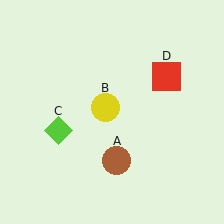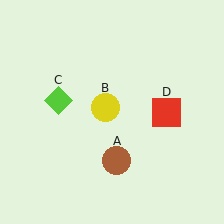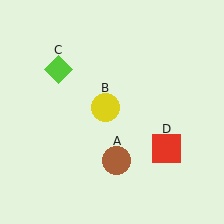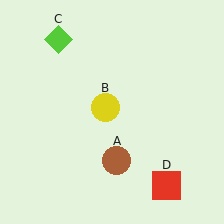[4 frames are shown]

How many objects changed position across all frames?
2 objects changed position: lime diamond (object C), red square (object D).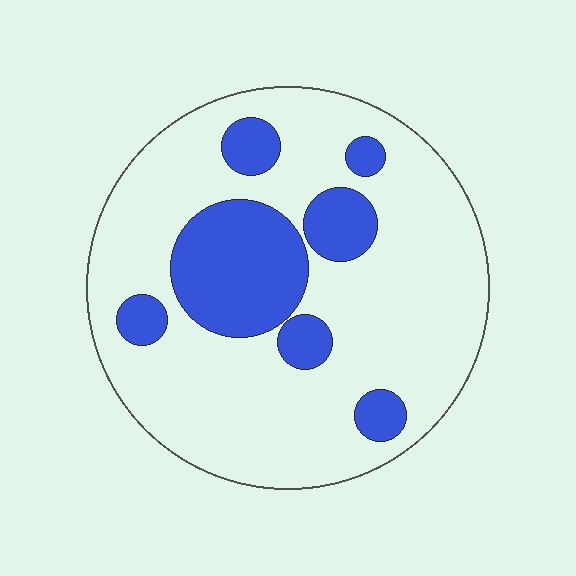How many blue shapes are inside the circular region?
7.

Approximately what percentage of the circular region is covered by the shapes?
Approximately 25%.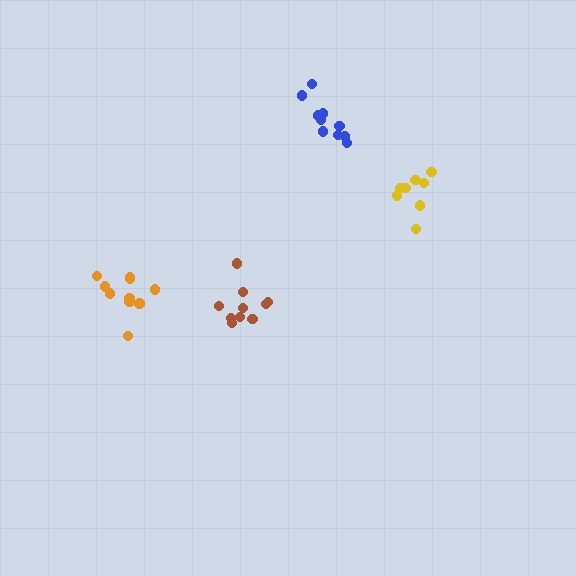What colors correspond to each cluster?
The clusters are colored: blue, brown, orange, yellow.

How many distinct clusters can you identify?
There are 4 distinct clusters.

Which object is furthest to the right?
The yellow cluster is rightmost.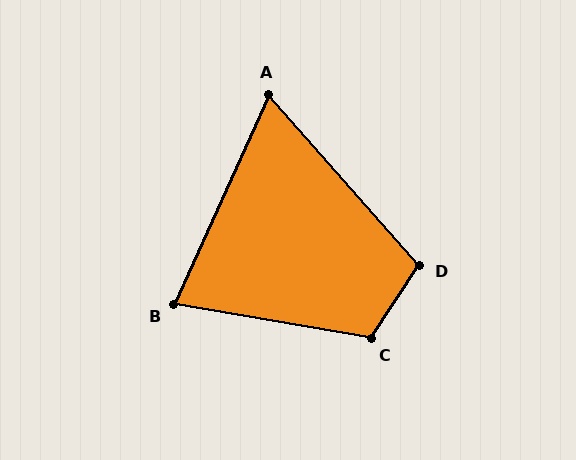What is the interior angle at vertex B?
Approximately 75 degrees (acute).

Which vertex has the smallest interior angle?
A, at approximately 66 degrees.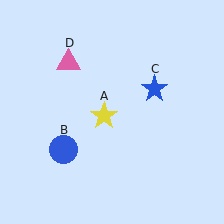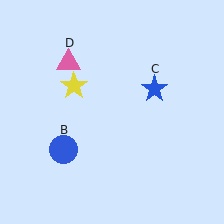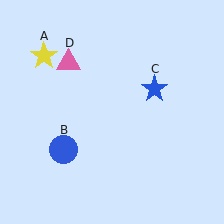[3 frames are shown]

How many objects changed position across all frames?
1 object changed position: yellow star (object A).